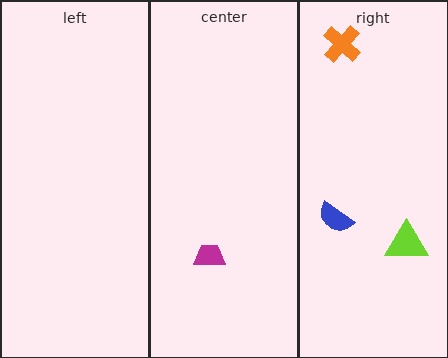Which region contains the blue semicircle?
The right region.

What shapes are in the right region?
The orange cross, the lime triangle, the blue semicircle.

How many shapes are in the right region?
3.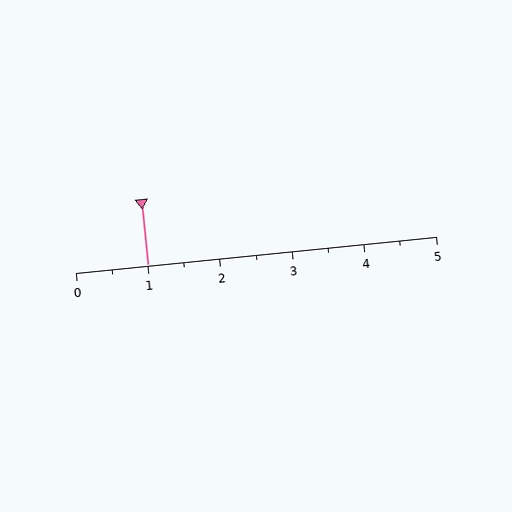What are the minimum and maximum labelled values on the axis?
The axis runs from 0 to 5.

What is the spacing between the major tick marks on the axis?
The major ticks are spaced 1 apart.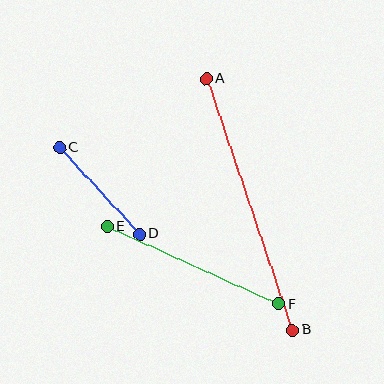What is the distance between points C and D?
The distance is approximately 117 pixels.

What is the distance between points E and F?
The distance is approximately 188 pixels.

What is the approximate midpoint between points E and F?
The midpoint is at approximately (193, 265) pixels.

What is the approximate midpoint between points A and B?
The midpoint is at approximately (250, 204) pixels.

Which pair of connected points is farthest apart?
Points A and B are farthest apart.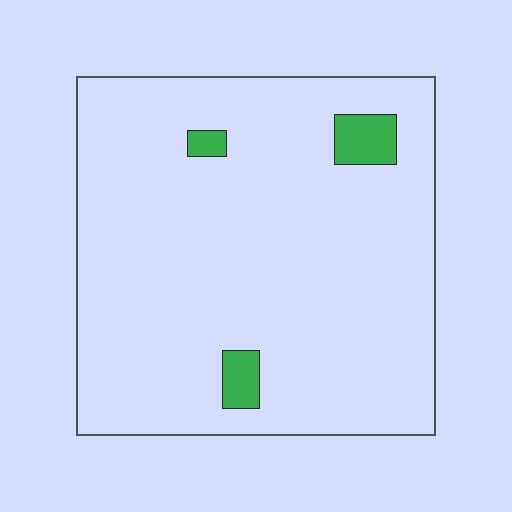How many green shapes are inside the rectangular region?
3.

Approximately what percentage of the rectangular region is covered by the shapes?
Approximately 5%.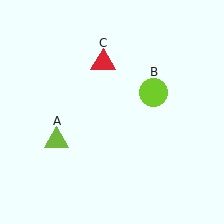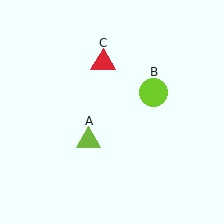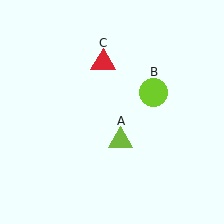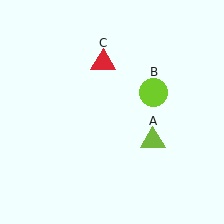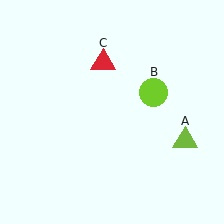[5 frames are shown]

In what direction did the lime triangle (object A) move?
The lime triangle (object A) moved right.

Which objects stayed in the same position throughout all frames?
Lime circle (object B) and red triangle (object C) remained stationary.